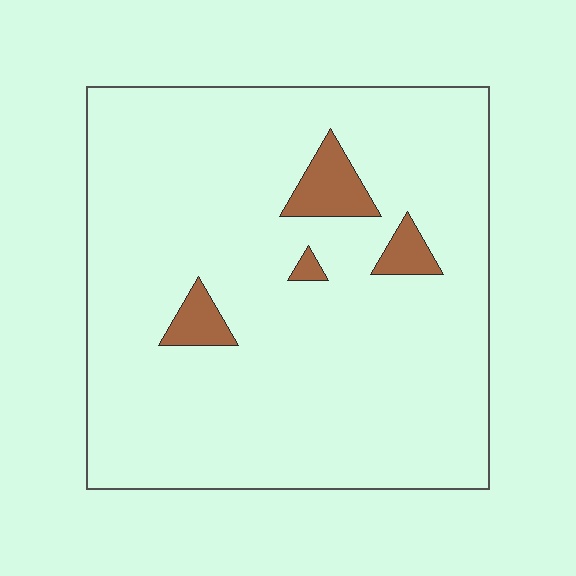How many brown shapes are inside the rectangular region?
4.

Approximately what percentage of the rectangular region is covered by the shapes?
Approximately 5%.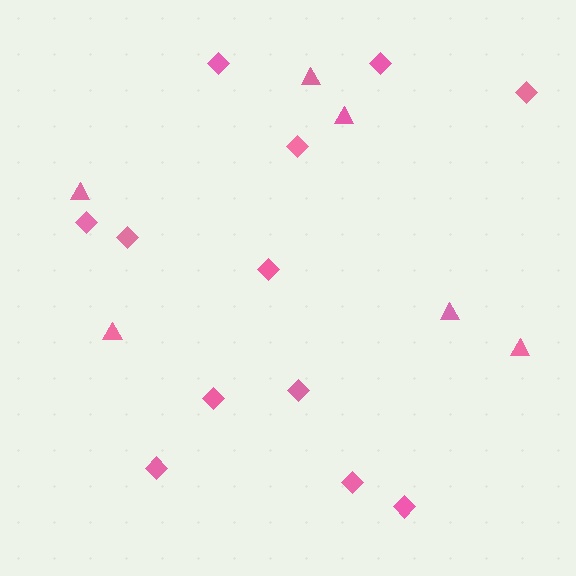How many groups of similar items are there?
There are 2 groups: one group of diamonds (12) and one group of triangles (6).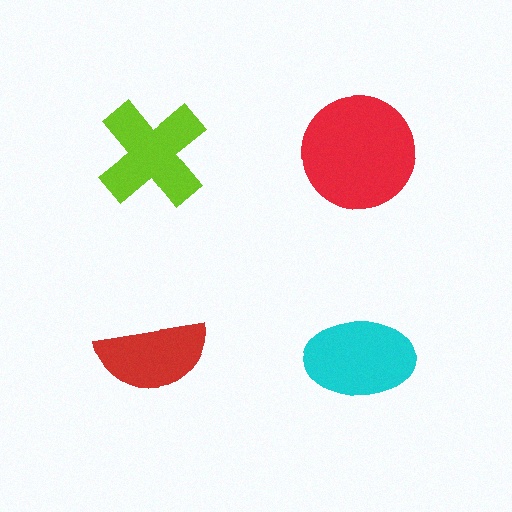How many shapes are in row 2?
2 shapes.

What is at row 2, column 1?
A red semicircle.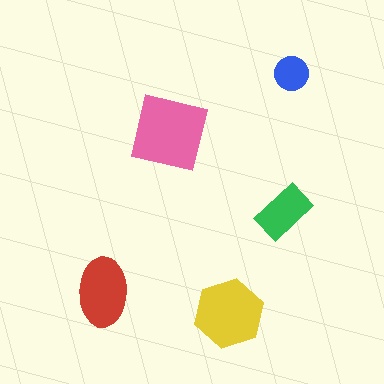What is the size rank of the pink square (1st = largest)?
1st.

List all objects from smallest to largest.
The blue circle, the green rectangle, the red ellipse, the yellow hexagon, the pink square.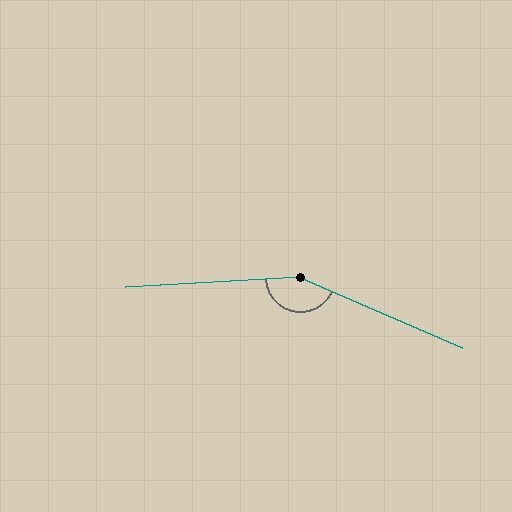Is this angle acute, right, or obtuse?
It is obtuse.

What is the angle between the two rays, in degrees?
Approximately 153 degrees.